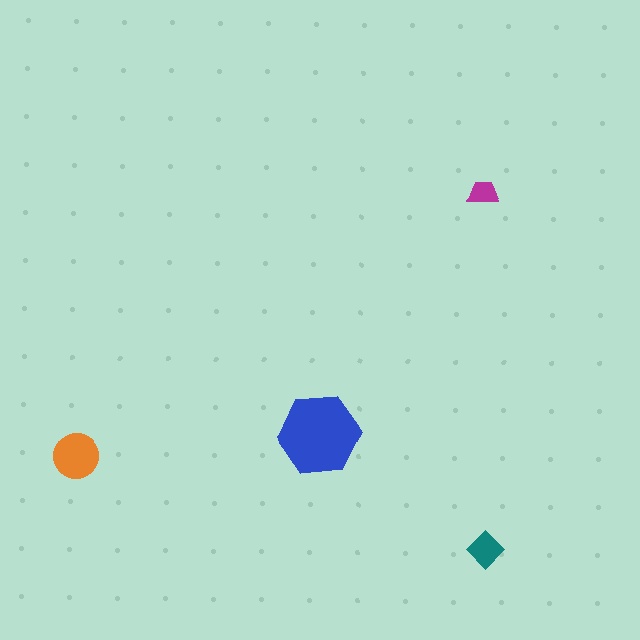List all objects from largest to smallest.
The blue hexagon, the orange circle, the teal diamond, the magenta trapezoid.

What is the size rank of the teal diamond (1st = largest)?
3rd.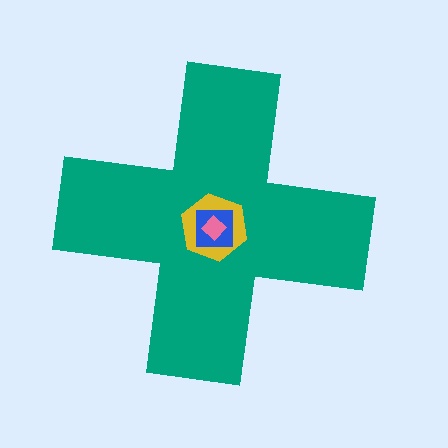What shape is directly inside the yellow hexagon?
The blue square.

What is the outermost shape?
The teal cross.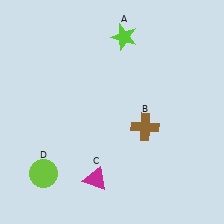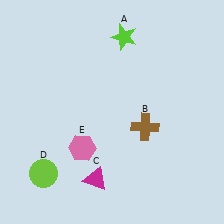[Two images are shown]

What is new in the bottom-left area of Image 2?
A pink hexagon (E) was added in the bottom-left area of Image 2.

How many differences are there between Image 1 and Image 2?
There is 1 difference between the two images.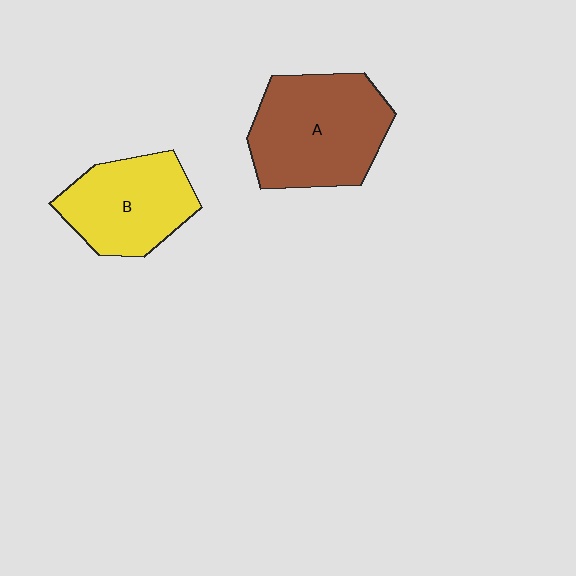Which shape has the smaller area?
Shape B (yellow).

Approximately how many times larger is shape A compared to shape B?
Approximately 1.3 times.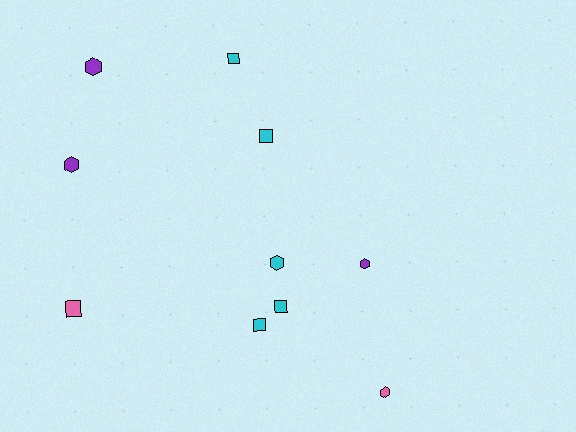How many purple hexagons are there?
There are 3 purple hexagons.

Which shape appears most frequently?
Square, with 5 objects.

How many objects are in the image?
There are 10 objects.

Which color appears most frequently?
Cyan, with 5 objects.